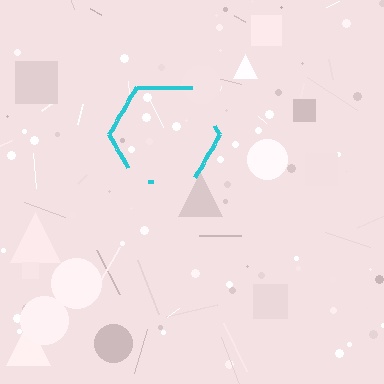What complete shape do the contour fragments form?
The contour fragments form a hexagon.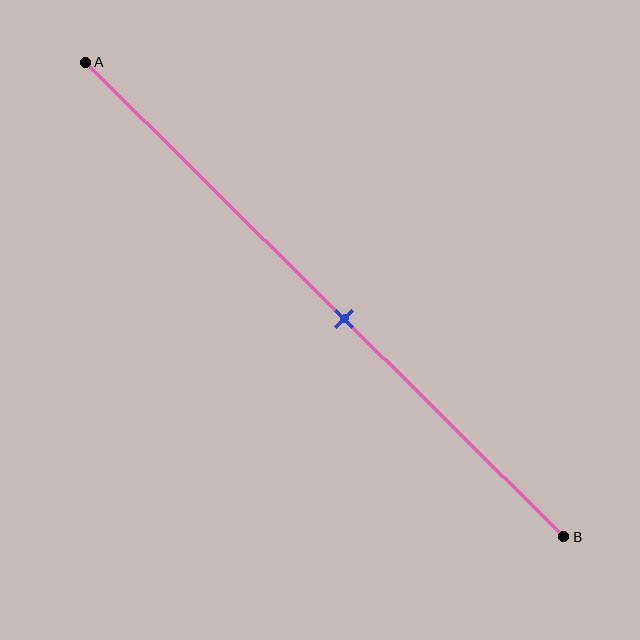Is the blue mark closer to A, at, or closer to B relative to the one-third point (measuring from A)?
The blue mark is closer to point B than the one-third point of segment AB.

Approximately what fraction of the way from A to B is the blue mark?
The blue mark is approximately 55% of the way from A to B.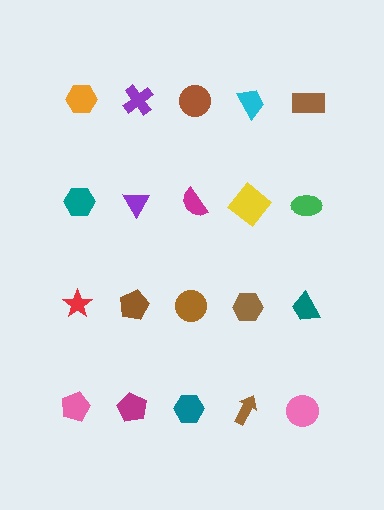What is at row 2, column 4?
A yellow diamond.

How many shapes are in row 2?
5 shapes.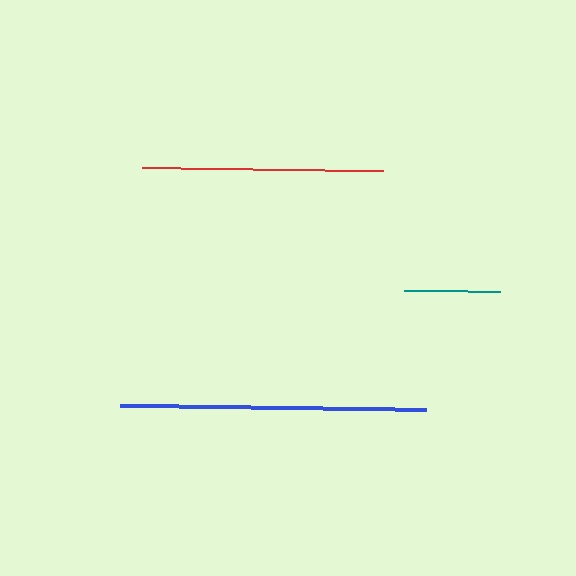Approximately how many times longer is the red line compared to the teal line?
The red line is approximately 2.5 times the length of the teal line.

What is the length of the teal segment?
The teal segment is approximately 96 pixels long.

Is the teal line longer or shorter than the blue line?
The blue line is longer than the teal line.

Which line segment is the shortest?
The teal line is the shortest at approximately 96 pixels.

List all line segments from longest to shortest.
From longest to shortest: blue, red, teal.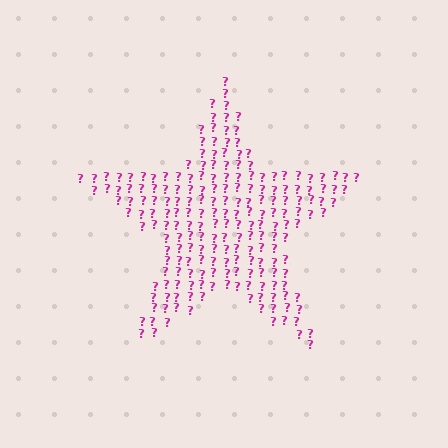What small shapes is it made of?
It is made of small question marks.